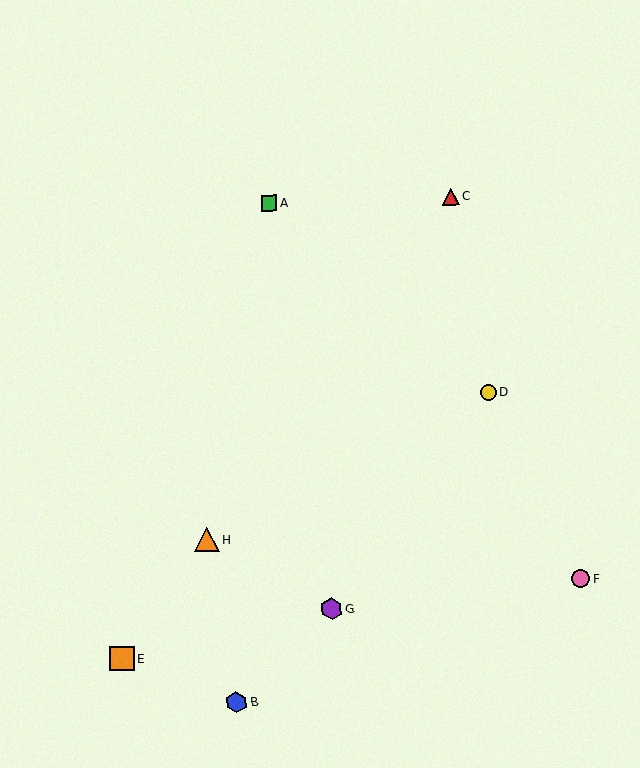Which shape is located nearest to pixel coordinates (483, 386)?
The yellow circle (labeled D) at (489, 393) is nearest to that location.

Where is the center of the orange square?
The center of the orange square is at (122, 659).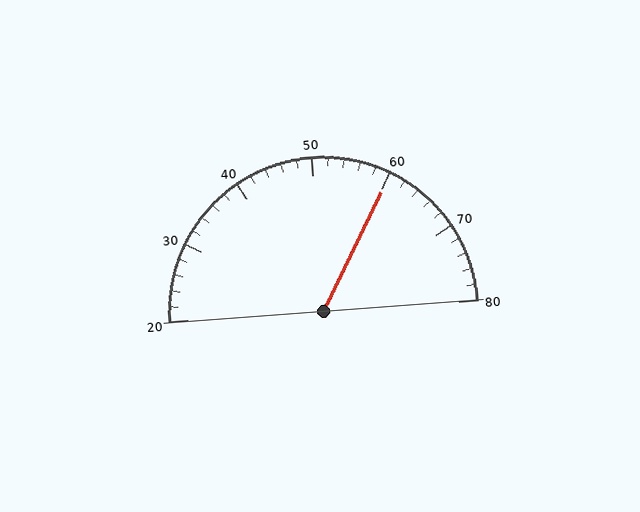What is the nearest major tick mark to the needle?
The nearest major tick mark is 60.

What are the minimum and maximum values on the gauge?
The gauge ranges from 20 to 80.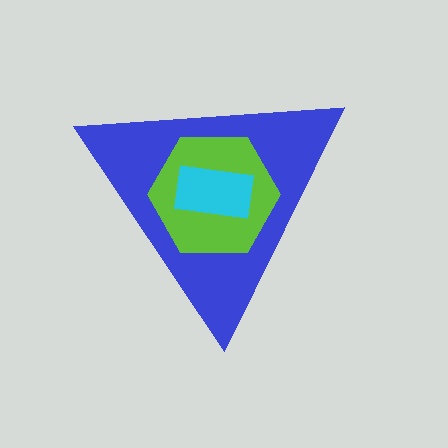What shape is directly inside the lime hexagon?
The cyan rectangle.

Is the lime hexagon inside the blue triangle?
Yes.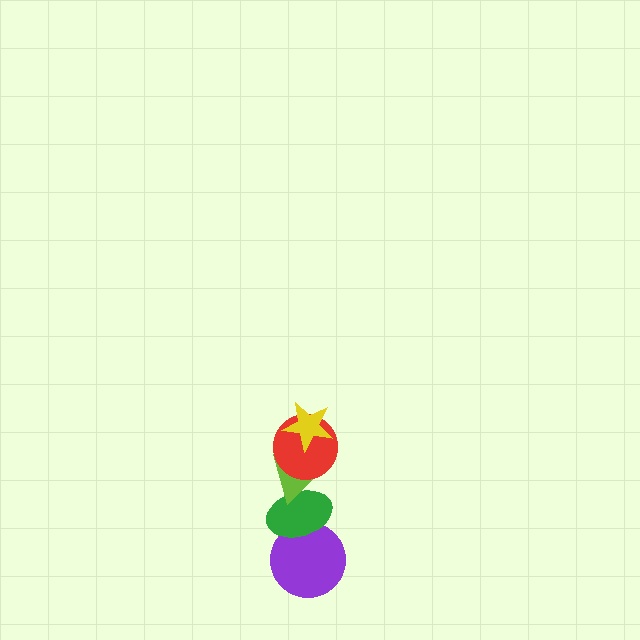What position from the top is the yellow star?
The yellow star is 1st from the top.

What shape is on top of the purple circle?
The green ellipse is on top of the purple circle.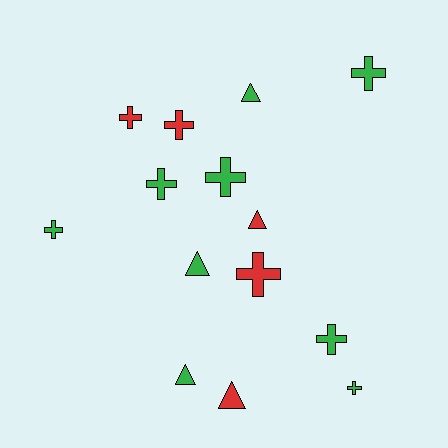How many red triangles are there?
There are 2 red triangles.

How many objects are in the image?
There are 14 objects.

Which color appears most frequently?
Green, with 9 objects.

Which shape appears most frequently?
Cross, with 9 objects.